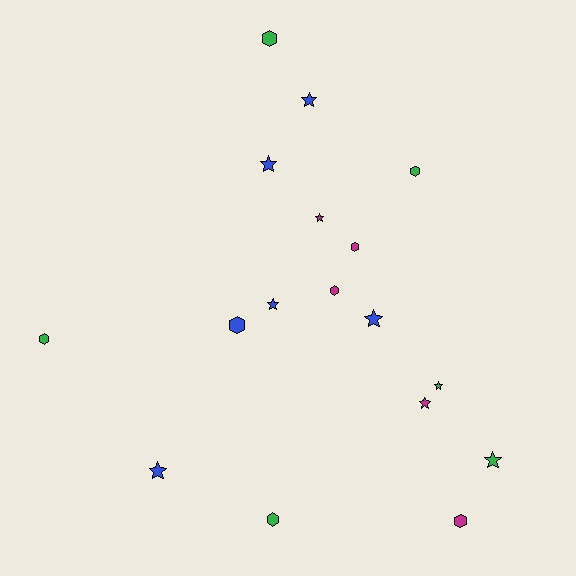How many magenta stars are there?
There are 2 magenta stars.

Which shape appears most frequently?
Star, with 9 objects.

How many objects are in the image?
There are 17 objects.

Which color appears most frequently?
Green, with 6 objects.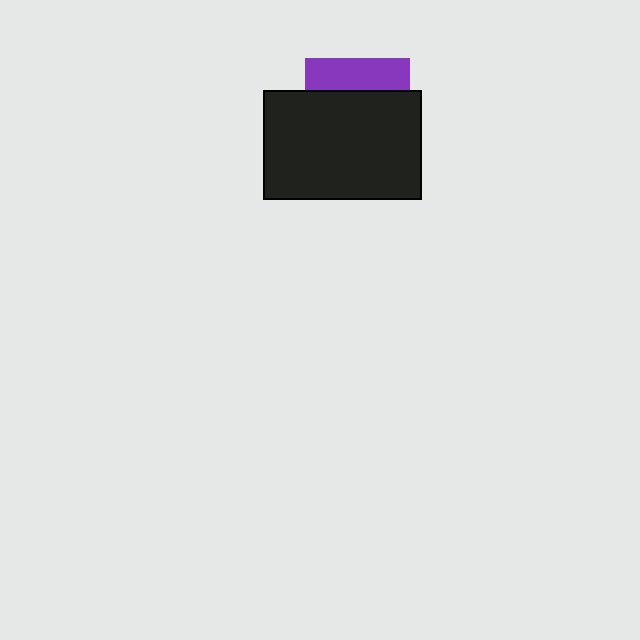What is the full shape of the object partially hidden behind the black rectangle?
The partially hidden object is a purple square.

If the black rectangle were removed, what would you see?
You would see the complete purple square.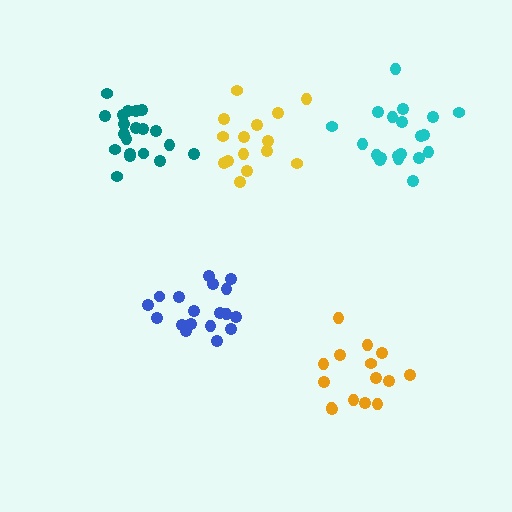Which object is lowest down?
The orange cluster is bottommost.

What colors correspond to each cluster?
The clusters are colored: cyan, teal, orange, blue, yellow.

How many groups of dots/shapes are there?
There are 5 groups.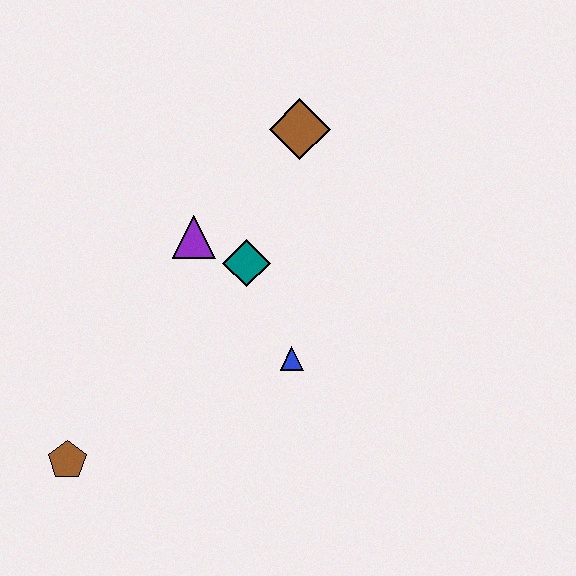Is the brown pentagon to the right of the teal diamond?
No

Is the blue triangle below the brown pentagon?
No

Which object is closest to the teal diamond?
The purple triangle is closest to the teal diamond.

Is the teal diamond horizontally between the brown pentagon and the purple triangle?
No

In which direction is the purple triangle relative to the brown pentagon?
The purple triangle is above the brown pentagon.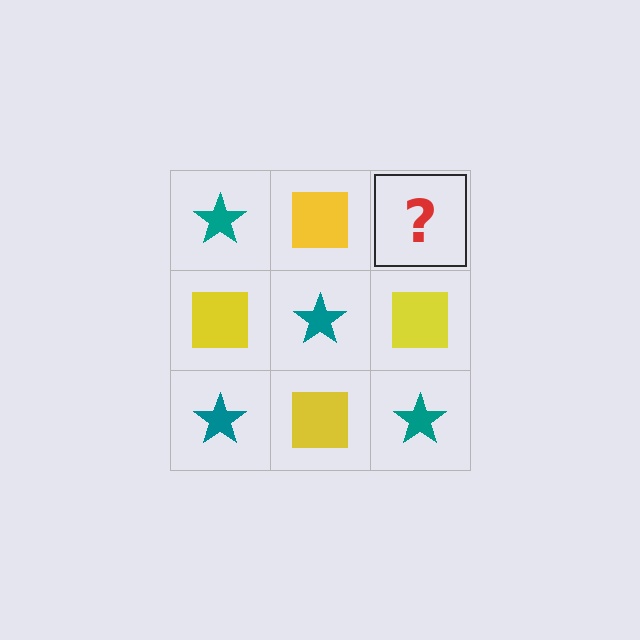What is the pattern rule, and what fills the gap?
The rule is that it alternates teal star and yellow square in a checkerboard pattern. The gap should be filled with a teal star.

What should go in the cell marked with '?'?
The missing cell should contain a teal star.